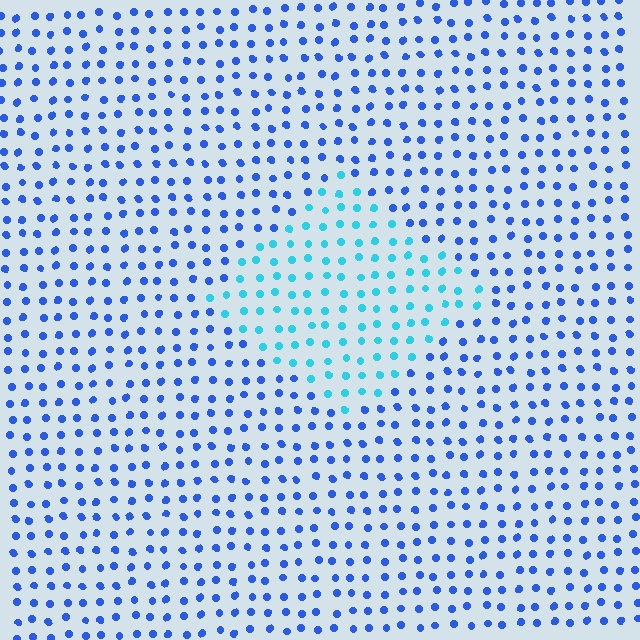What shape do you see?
I see a diamond.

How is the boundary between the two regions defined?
The boundary is defined purely by a slight shift in hue (about 38 degrees). Spacing, size, and orientation are identical on both sides.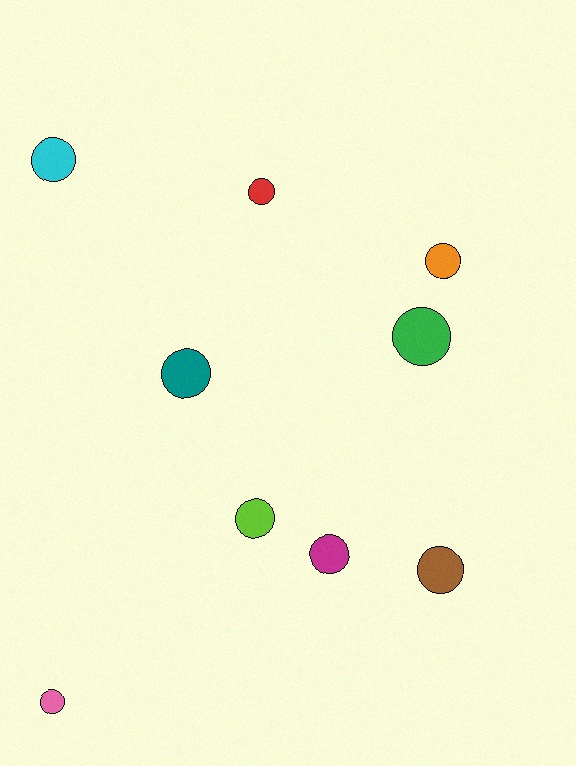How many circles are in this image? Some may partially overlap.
There are 9 circles.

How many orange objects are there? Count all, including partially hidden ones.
There is 1 orange object.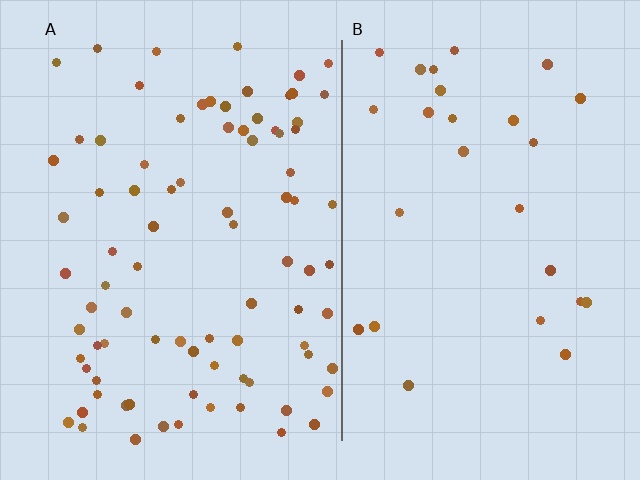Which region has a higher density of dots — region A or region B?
A (the left).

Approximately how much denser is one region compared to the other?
Approximately 3.1× — region A over region B.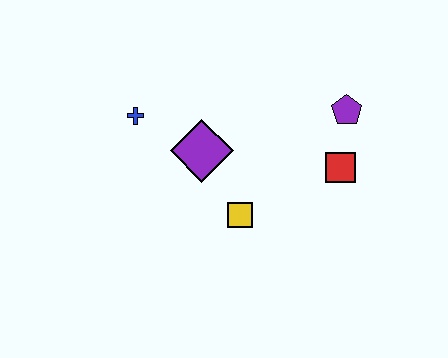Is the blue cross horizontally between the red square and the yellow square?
No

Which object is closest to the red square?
The purple pentagon is closest to the red square.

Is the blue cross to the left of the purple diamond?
Yes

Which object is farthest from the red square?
The blue cross is farthest from the red square.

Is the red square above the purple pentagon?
No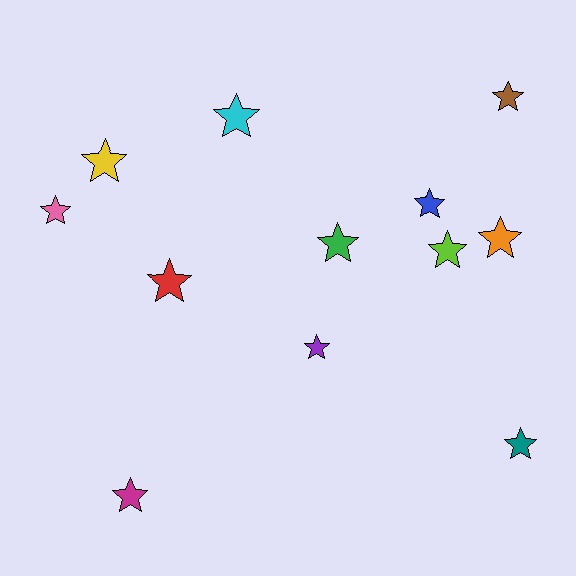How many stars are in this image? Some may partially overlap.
There are 12 stars.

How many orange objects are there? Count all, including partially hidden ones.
There is 1 orange object.